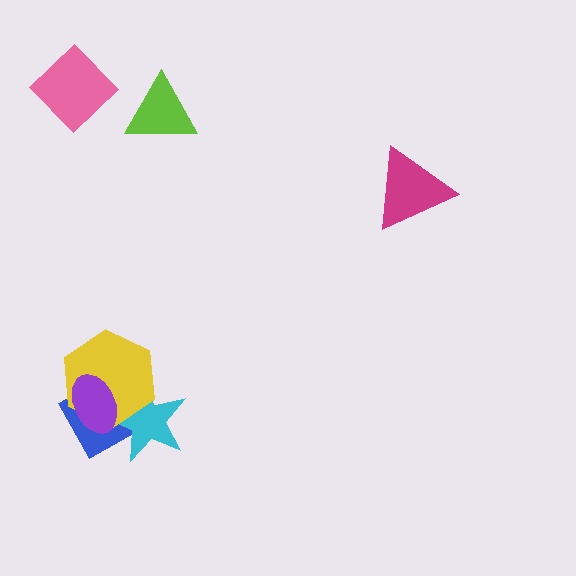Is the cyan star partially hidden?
Yes, it is partially covered by another shape.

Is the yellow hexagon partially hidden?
Yes, it is partially covered by another shape.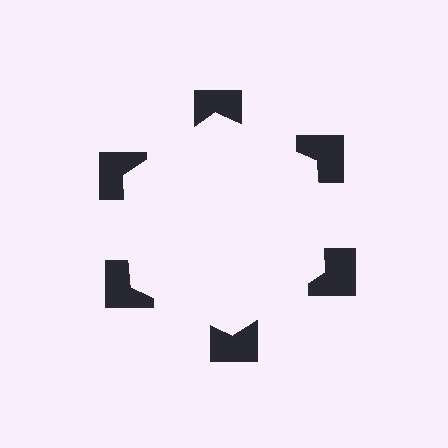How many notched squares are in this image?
There are 6 — one at each vertex of the illusory hexagon.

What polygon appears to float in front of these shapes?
An illusory hexagon — its edges are inferred from the aligned wedge cuts in the notched squares, not physically drawn.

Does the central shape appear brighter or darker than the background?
It typically appears slightly brighter than the background, even though no actual brightness change is drawn.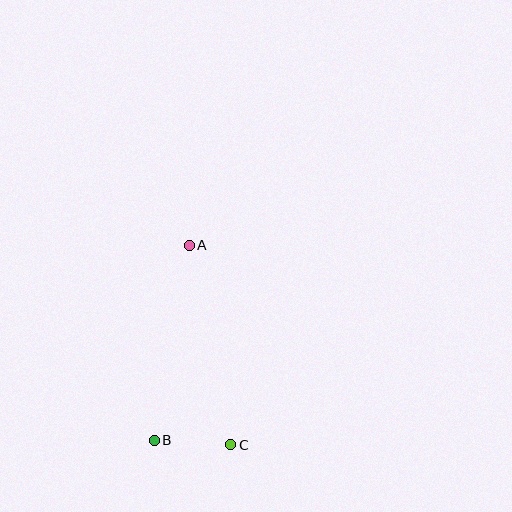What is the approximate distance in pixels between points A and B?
The distance between A and B is approximately 198 pixels.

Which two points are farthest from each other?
Points A and C are farthest from each other.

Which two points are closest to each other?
Points B and C are closest to each other.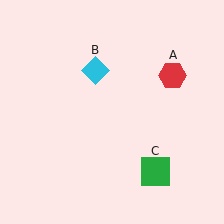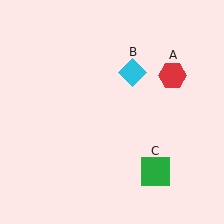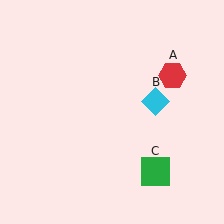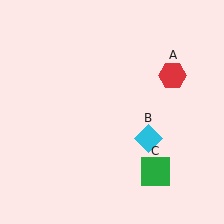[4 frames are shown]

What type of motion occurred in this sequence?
The cyan diamond (object B) rotated clockwise around the center of the scene.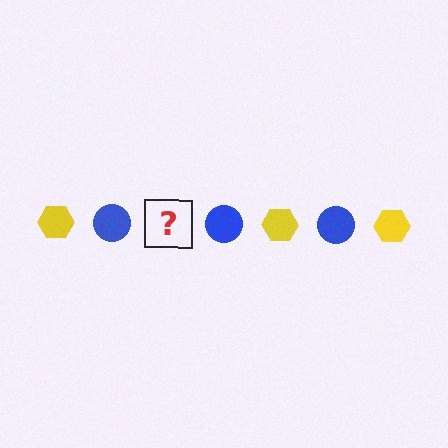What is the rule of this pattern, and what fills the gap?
The rule is that the pattern alternates between yellow hexagon and blue circle. The gap should be filled with a yellow hexagon.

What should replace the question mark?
The question mark should be replaced with a yellow hexagon.